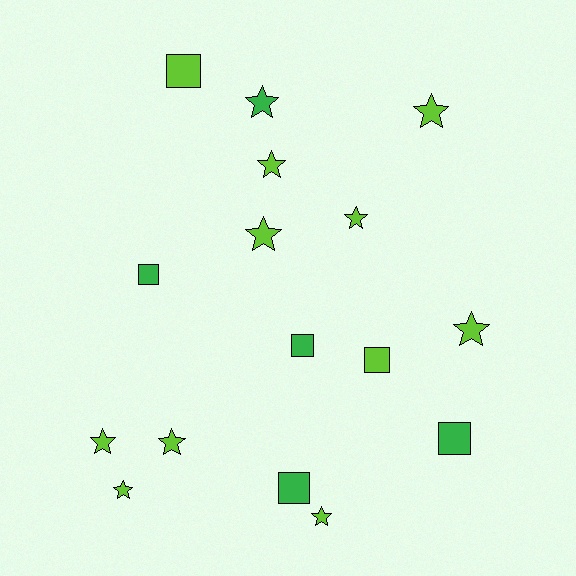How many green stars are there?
There is 1 green star.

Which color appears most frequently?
Lime, with 11 objects.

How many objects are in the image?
There are 16 objects.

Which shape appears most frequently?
Star, with 10 objects.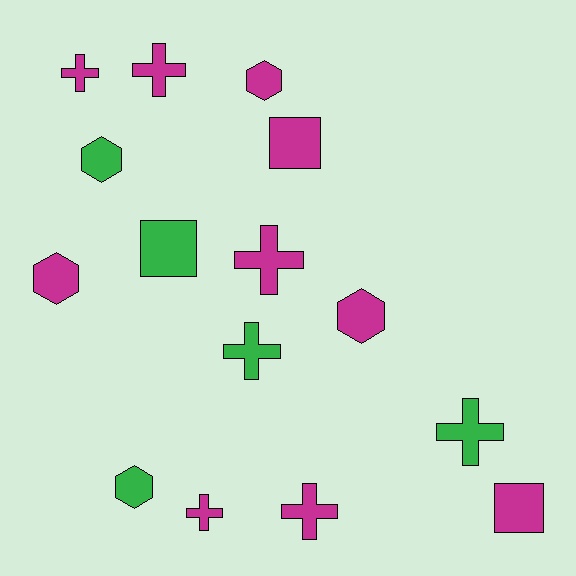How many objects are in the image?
There are 15 objects.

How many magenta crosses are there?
There are 5 magenta crosses.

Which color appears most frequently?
Magenta, with 10 objects.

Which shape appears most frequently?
Cross, with 7 objects.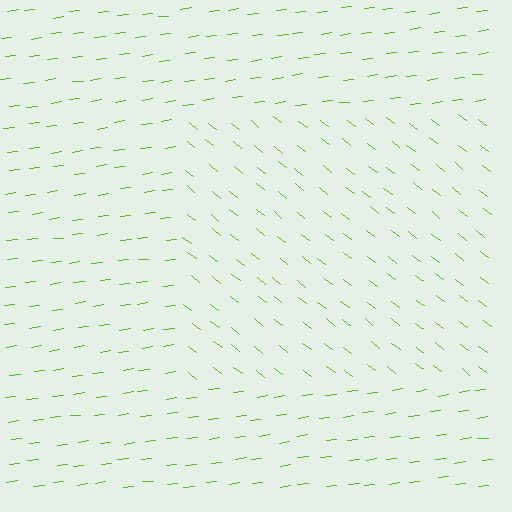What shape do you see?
I see a rectangle.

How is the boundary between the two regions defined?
The boundary is defined purely by a change in line orientation (approximately 45 degrees difference). All lines are the same color and thickness.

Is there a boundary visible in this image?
Yes, there is a texture boundary formed by a change in line orientation.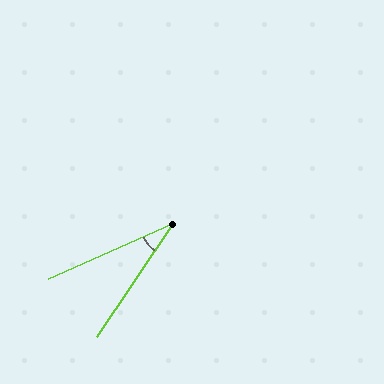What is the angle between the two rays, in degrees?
Approximately 32 degrees.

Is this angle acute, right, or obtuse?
It is acute.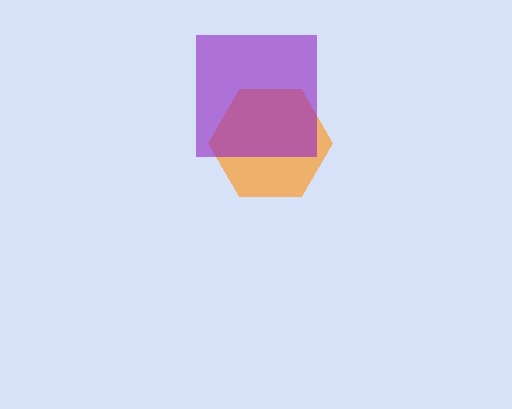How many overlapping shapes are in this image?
There are 2 overlapping shapes in the image.